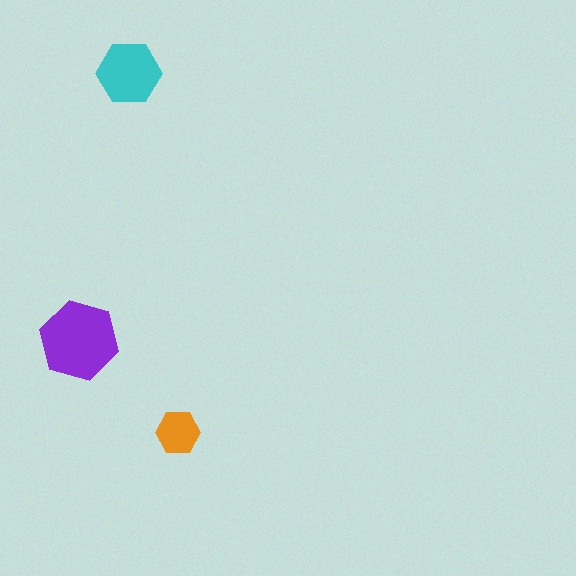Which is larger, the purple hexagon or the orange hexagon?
The purple one.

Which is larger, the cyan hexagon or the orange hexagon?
The cyan one.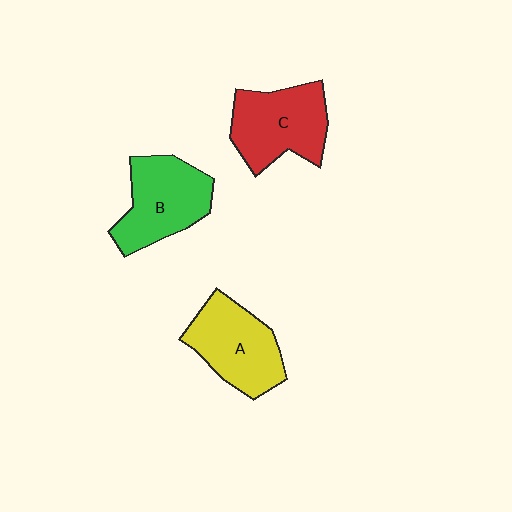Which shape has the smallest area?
Shape A (yellow).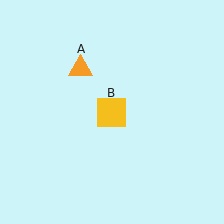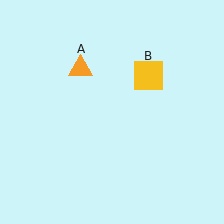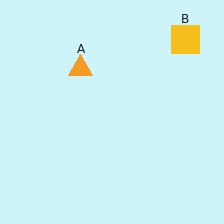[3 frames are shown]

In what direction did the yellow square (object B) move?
The yellow square (object B) moved up and to the right.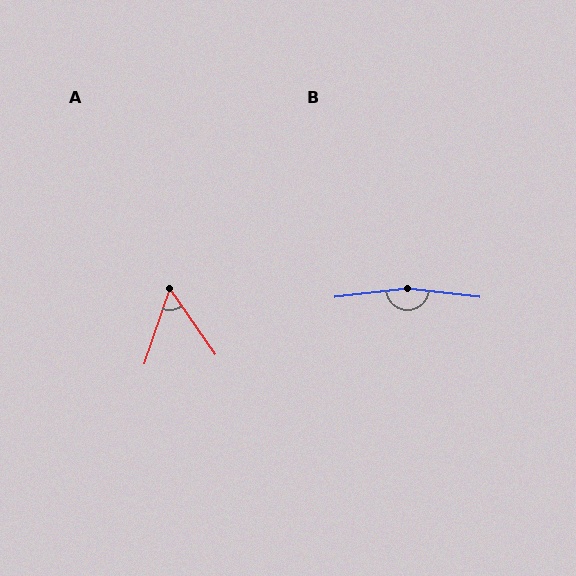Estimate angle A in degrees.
Approximately 53 degrees.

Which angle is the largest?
B, at approximately 166 degrees.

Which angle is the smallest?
A, at approximately 53 degrees.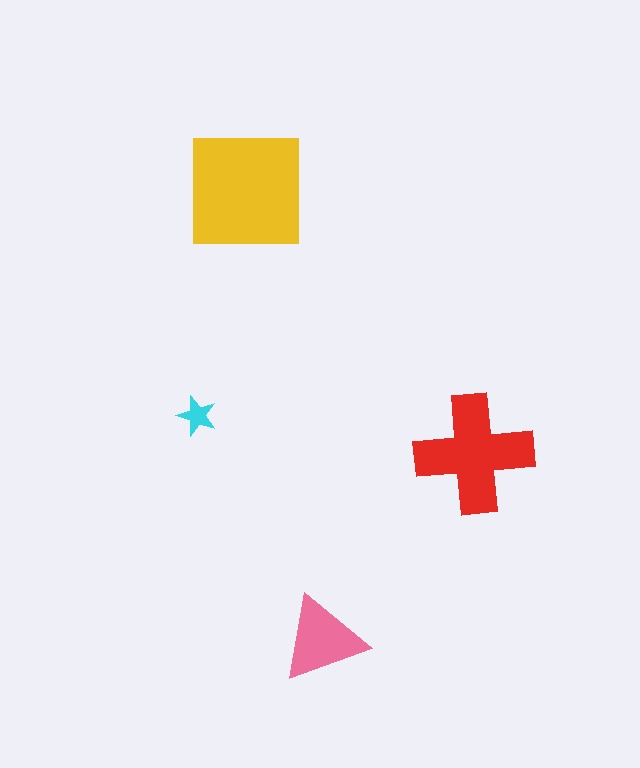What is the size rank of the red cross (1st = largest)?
2nd.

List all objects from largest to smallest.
The yellow square, the red cross, the pink triangle, the cyan star.